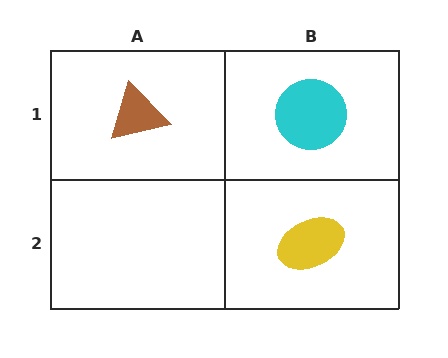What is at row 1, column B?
A cyan circle.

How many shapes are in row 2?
1 shape.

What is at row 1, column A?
A brown triangle.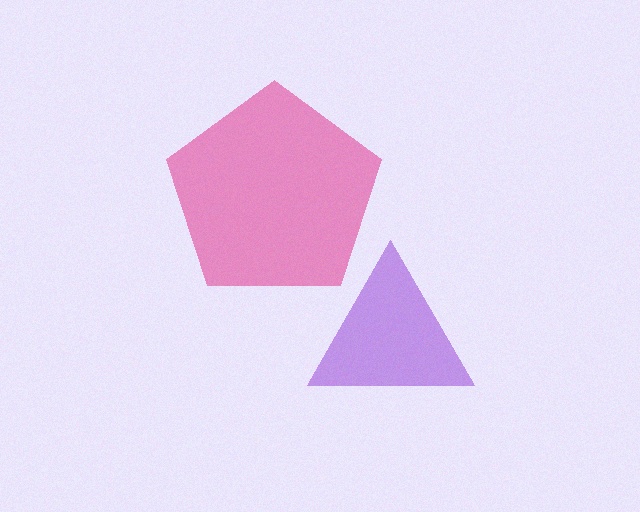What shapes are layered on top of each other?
The layered shapes are: a pink pentagon, a purple triangle.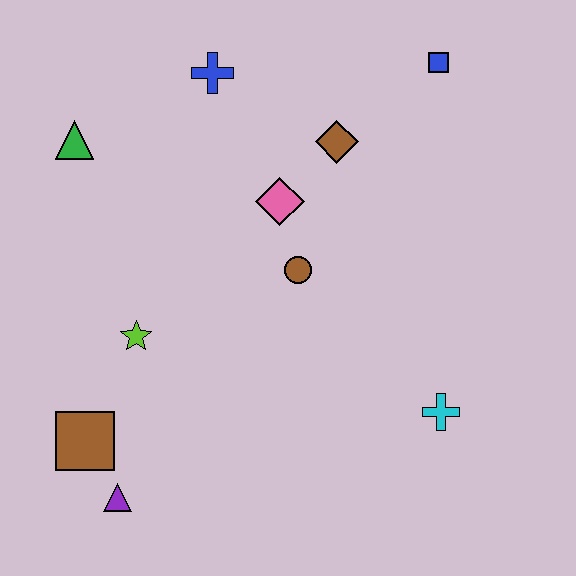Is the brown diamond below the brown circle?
No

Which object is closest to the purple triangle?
The brown square is closest to the purple triangle.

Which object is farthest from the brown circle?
The purple triangle is farthest from the brown circle.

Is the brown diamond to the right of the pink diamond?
Yes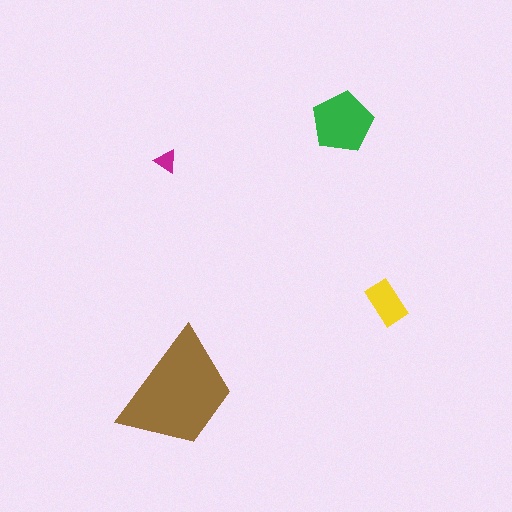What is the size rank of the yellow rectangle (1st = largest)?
3rd.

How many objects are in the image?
There are 4 objects in the image.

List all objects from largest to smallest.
The brown trapezoid, the green pentagon, the yellow rectangle, the magenta triangle.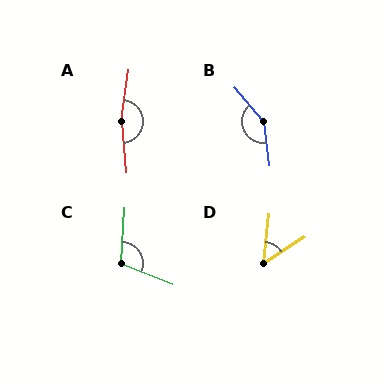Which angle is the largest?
A, at approximately 166 degrees.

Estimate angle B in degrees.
Approximately 146 degrees.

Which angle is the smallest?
D, at approximately 51 degrees.